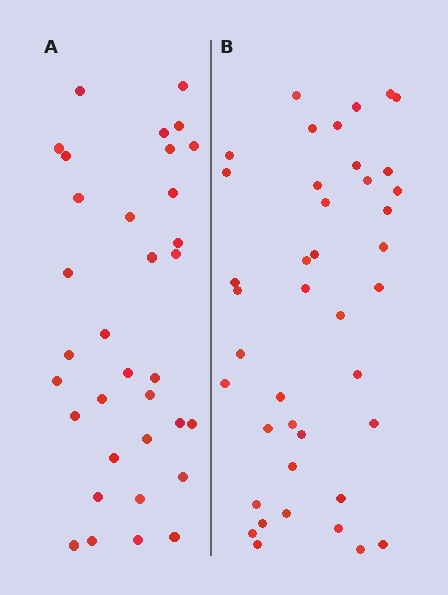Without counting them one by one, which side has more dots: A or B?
Region B (the right region) has more dots.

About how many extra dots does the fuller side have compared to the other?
Region B has roughly 8 or so more dots than region A.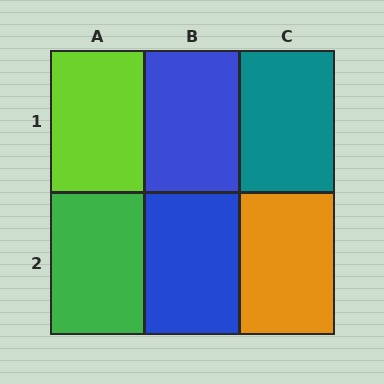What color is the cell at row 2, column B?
Blue.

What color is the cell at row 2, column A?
Green.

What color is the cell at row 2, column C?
Orange.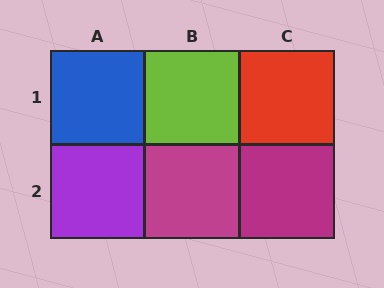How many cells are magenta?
2 cells are magenta.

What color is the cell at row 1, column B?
Lime.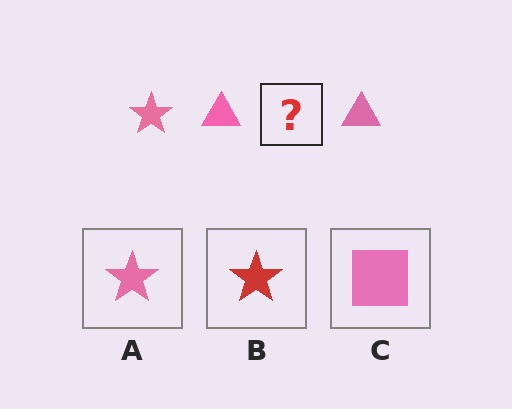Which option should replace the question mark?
Option A.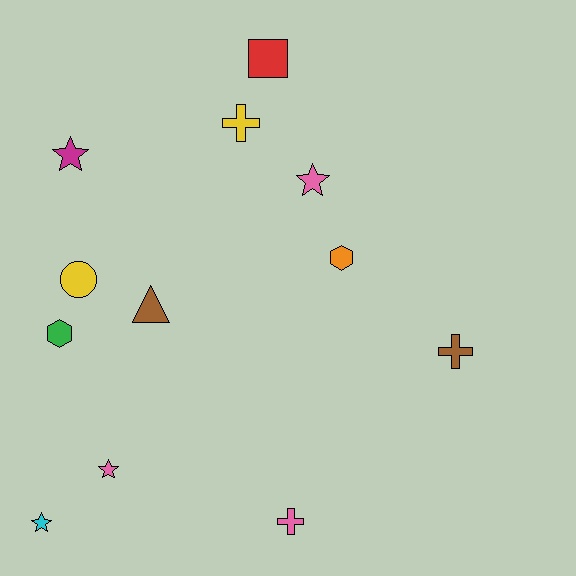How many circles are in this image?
There is 1 circle.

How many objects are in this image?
There are 12 objects.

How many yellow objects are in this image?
There are 2 yellow objects.